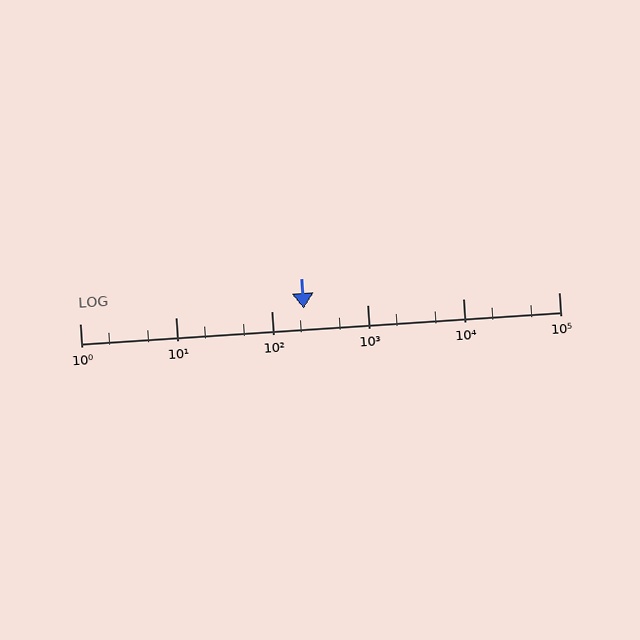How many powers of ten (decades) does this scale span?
The scale spans 5 decades, from 1 to 100000.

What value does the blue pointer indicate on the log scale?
The pointer indicates approximately 220.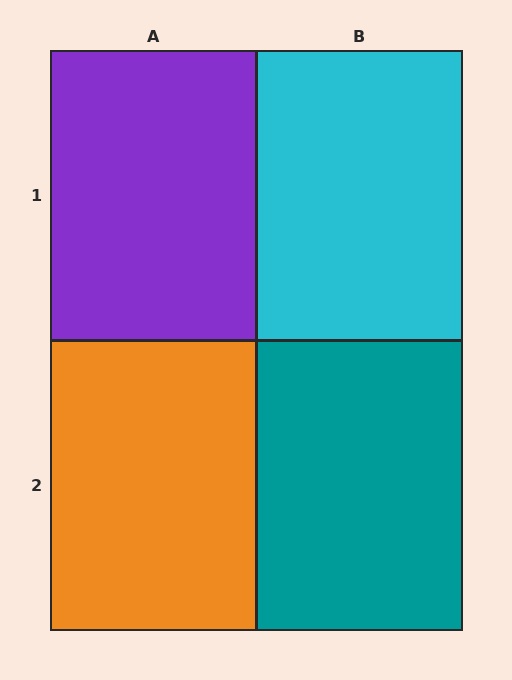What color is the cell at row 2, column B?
Teal.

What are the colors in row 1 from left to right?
Purple, cyan.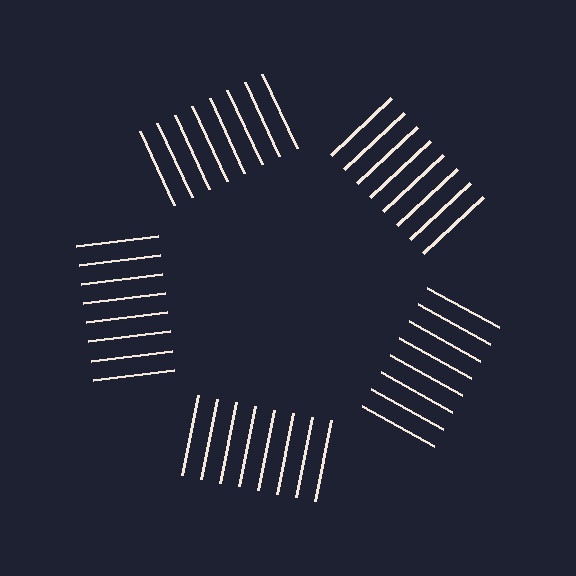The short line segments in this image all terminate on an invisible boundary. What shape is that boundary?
An illusory pentagon — the line segments terminate on its edges but no continuous stroke is drawn.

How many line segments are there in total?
40 — 8 along each of the 5 edges.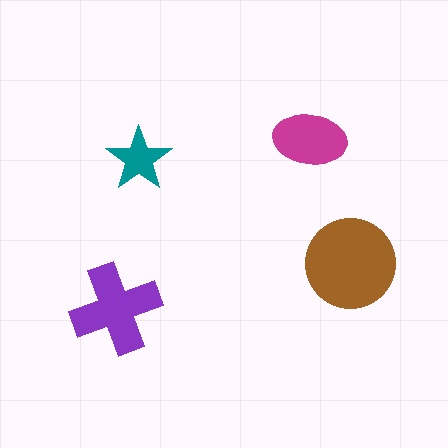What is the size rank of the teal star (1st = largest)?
4th.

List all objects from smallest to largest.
The teal star, the magenta ellipse, the purple cross, the brown circle.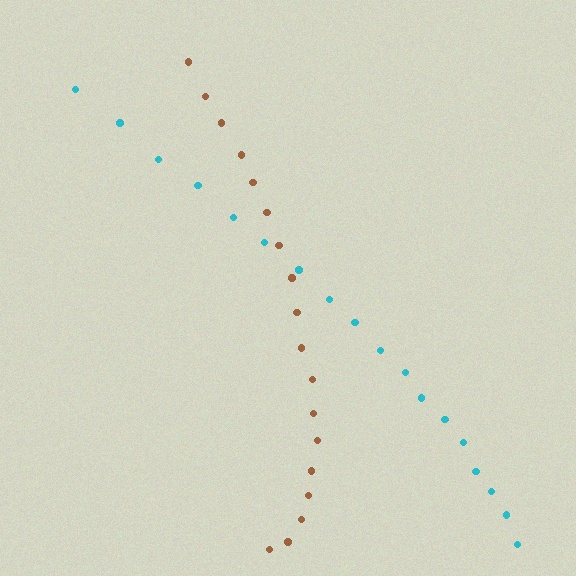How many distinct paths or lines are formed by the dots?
There are 2 distinct paths.